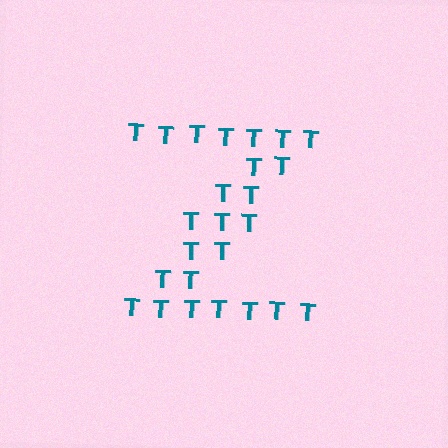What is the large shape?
The large shape is the letter Z.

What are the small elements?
The small elements are letter T's.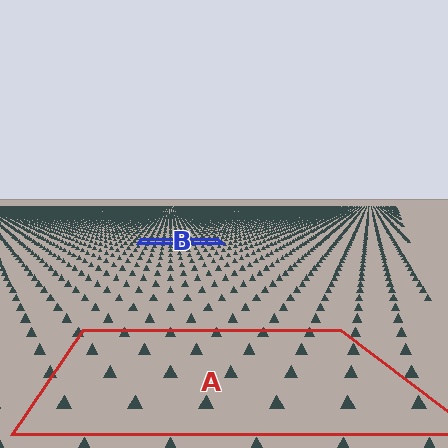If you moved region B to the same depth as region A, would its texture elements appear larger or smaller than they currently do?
They would appear larger. At a closer depth, the same texture elements are projected at a bigger on-screen size.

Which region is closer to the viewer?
Region A is closer. The texture elements there are larger and more spread out.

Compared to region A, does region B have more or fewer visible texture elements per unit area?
Region B has more texture elements per unit area — they are packed more densely because it is farther away.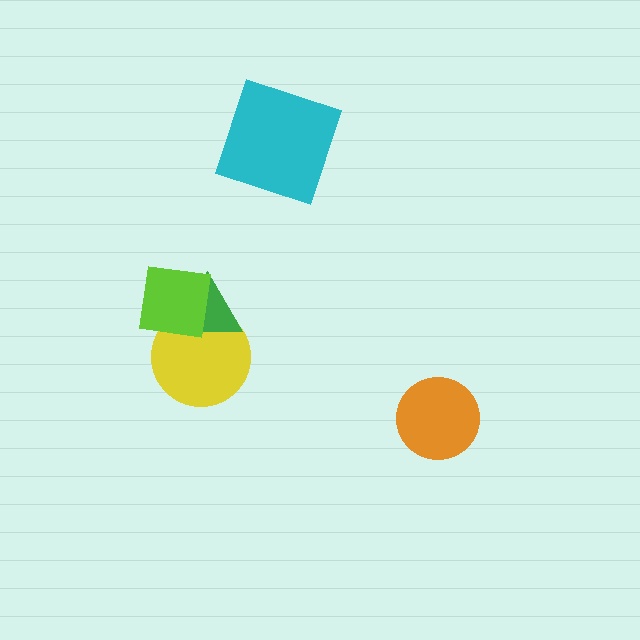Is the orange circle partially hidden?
No, no other shape covers it.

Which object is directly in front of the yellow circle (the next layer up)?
The green triangle is directly in front of the yellow circle.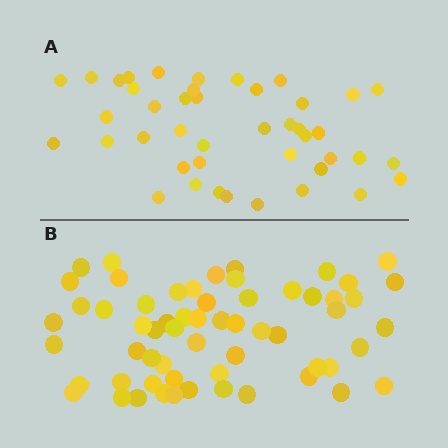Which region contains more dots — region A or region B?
Region B (the bottom region) has more dots.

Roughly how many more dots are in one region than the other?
Region B has approximately 15 more dots than region A.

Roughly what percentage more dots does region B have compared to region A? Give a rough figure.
About 40% more.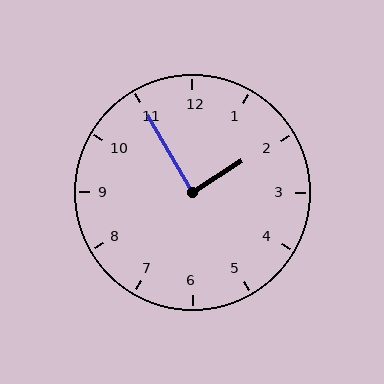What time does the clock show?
1:55.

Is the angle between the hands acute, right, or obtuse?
It is right.